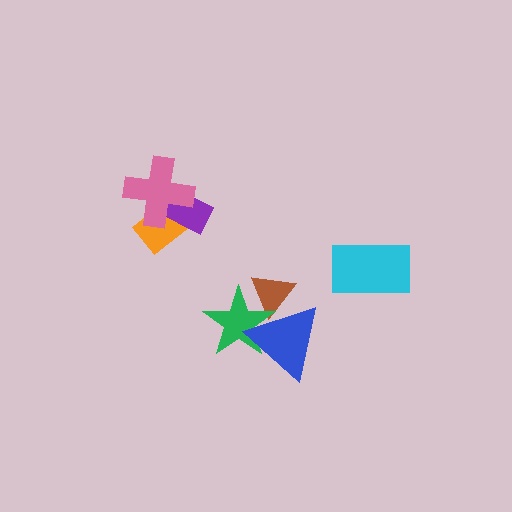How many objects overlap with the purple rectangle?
2 objects overlap with the purple rectangle.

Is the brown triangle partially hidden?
Yes, it is partially covered by another shape.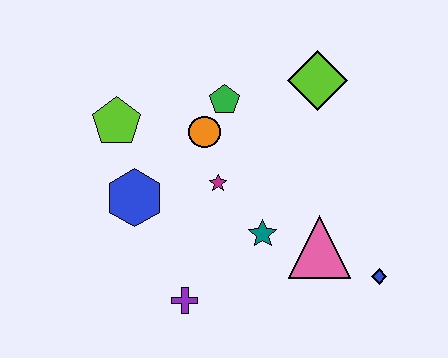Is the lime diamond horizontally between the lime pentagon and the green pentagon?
No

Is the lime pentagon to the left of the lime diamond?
Yes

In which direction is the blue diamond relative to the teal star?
The blue diamond is to the right of the teal star.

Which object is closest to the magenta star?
The orange circle is closest to the magenta star.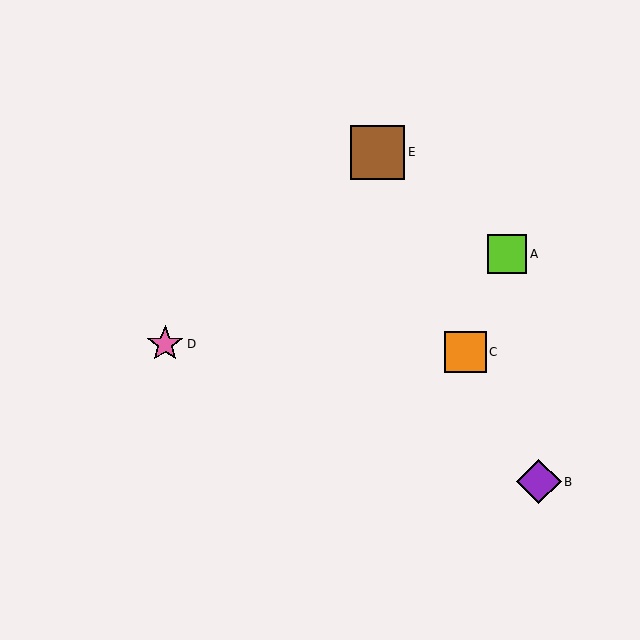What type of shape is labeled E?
Shape E is a brown square.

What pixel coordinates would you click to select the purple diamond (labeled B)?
Click at (539, 482) to select the purple diamond B.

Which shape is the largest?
The brown square (labeled E) is the largest.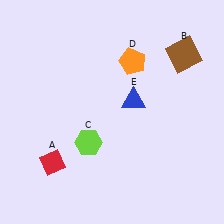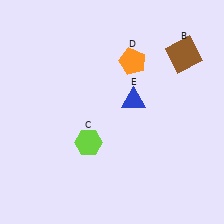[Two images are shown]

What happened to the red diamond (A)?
The red diamond (A) was removed in Image 2. It was in the bottom-left area of Image 1.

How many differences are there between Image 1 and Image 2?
There is 1 difference between the two images.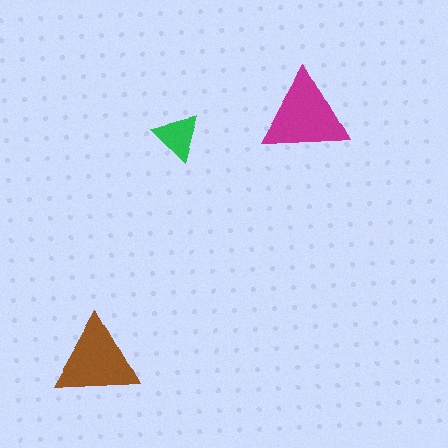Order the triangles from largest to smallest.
the magenta one, the brown one, the green one.